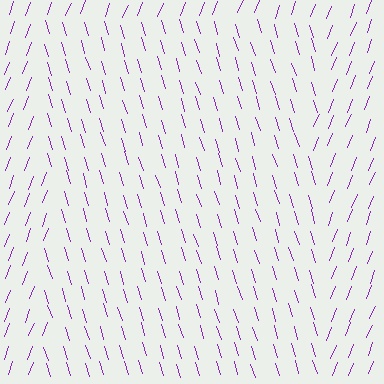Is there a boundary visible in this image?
Yes, there is a texture boundary formed by a change in line orientation.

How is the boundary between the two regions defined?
The boundary is defined purely by a change in line orientation (approximately 39 degrees difference). All lines are the same color and thickness.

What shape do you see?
I see a rectangle.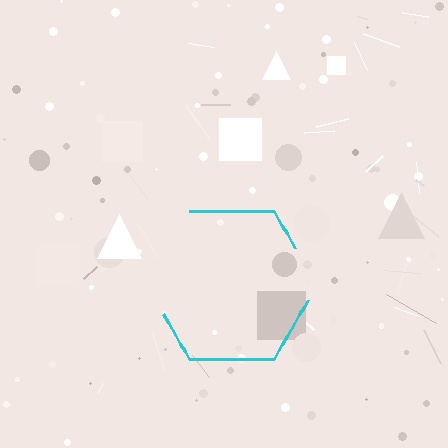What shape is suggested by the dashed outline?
The dashed outline suggests a hexagon.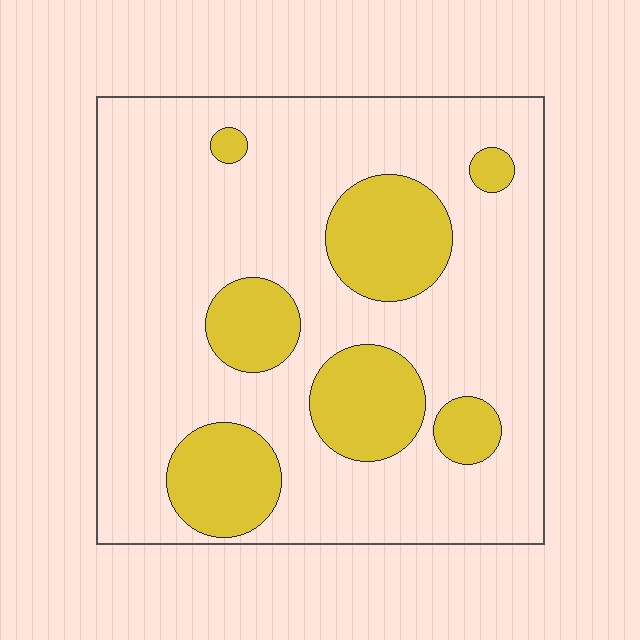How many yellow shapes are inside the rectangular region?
7.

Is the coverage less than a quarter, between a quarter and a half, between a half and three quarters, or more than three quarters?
Less than a quarter.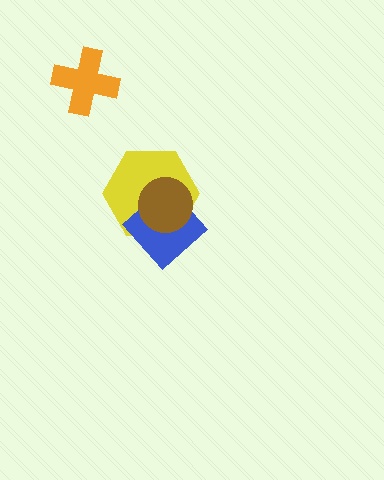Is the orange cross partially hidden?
No, no other shape covers it.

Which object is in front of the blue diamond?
The brown circle is in front of the blue diamond.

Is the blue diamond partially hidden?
Yes, it is partially covered by another shape.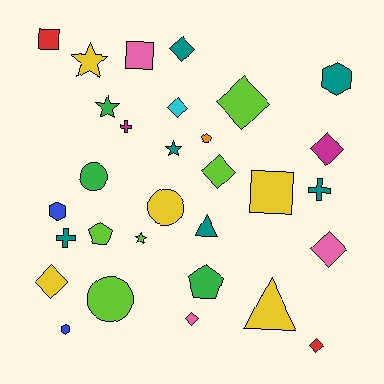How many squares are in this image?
There are 3 squares.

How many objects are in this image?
There are 30 objects.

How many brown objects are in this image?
There are no brown objects.